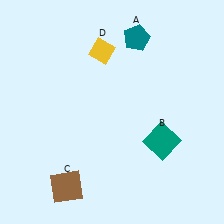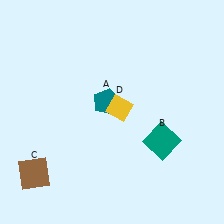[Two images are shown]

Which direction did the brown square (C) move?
The brown square (C) moved left.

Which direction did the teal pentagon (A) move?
The teal pentagon (A) moved down.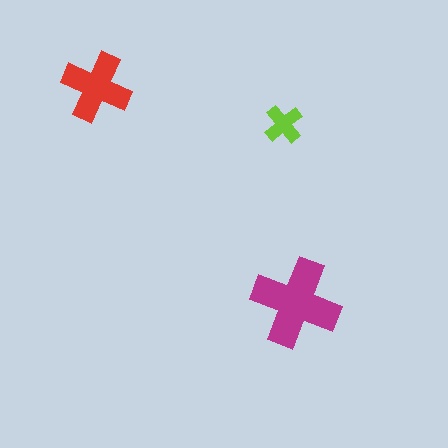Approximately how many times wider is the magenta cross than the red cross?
About 1.5 times wider.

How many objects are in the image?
There are 3 objects in the image.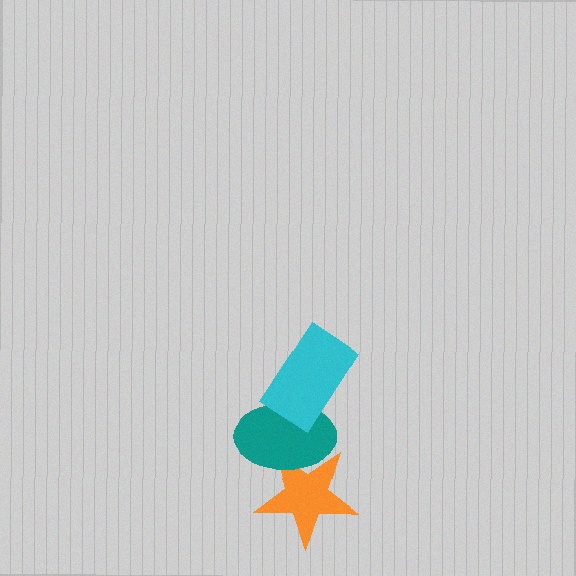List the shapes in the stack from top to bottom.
From top to bottom: the cyan rectangle, the teal ellipse, the orange star.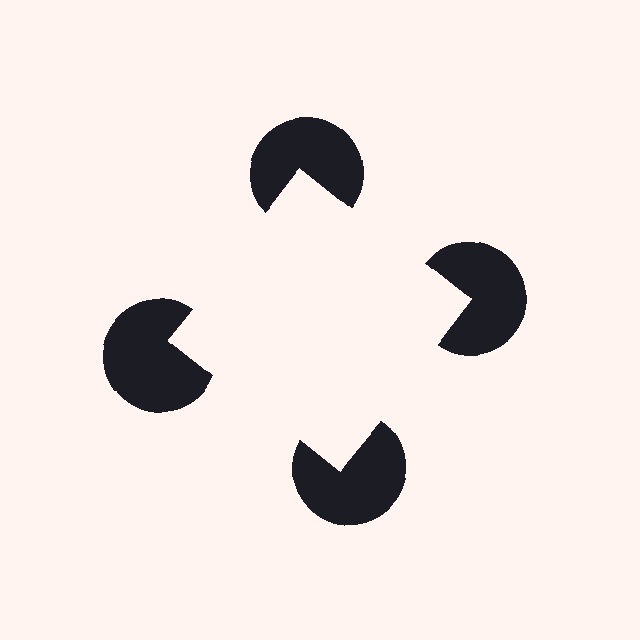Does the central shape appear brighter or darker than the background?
It typically appears slightly brighter than the background, even though no actual brightness change is drawn.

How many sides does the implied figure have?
4 sides.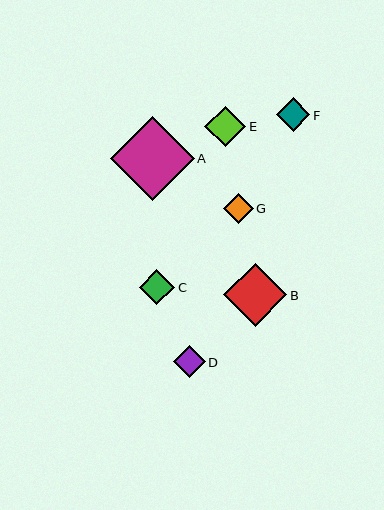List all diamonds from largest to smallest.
From largest to smallest: A, B, E, C, F, D, G.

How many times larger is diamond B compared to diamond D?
Diamond B is approximately 2.0 times the size of diamond D.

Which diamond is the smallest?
Diamond G is the smallest with a size of approximately 30 pixels.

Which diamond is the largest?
Diamond A is the largest with a size of approximately 84 pixels.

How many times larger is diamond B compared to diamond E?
Diamond B is approximately 1.5 times the size of diamond E.